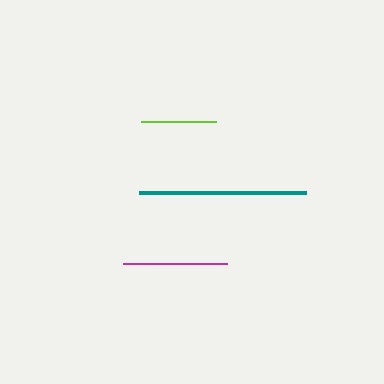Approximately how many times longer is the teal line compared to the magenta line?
The teal line is approximately 1.6 times the length of the magenta line.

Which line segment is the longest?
The teal line is the longest at approximately 166 pixels.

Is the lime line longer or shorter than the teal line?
The teal line is longer than the lime line.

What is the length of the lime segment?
The lime segment is approximately 75 pixels long.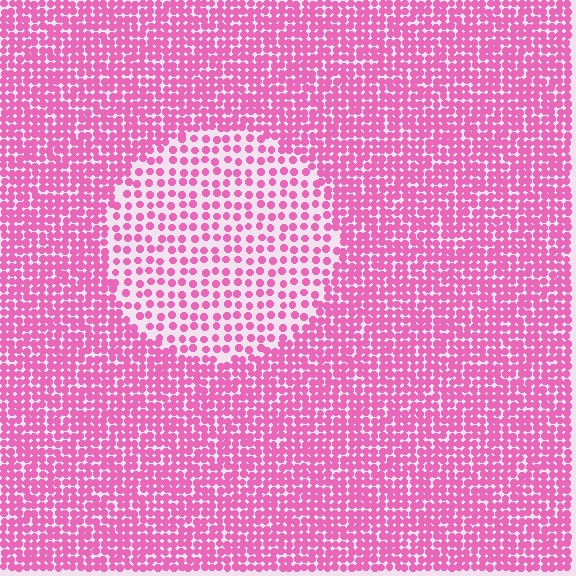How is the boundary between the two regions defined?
The boundary is defined by a change in element density (approximately 2.1x ratio). All elements are the same color, size, and shape.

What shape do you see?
I see a circle.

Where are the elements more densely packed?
The elements are more densely packed outside the circle boundary.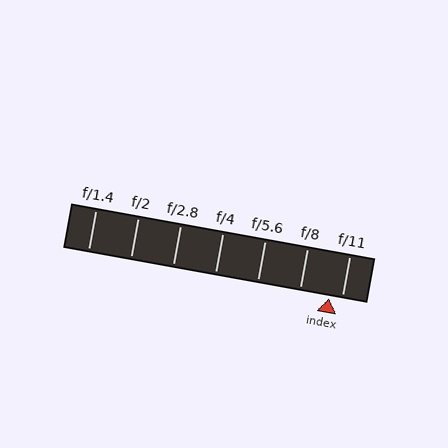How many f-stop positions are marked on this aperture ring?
There are 7 f-stop positions marked.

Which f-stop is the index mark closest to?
The index mark is closest to f/11.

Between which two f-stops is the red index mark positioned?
The index mark is between f/8 and f/11.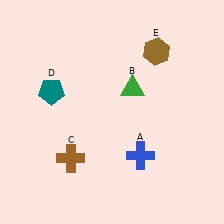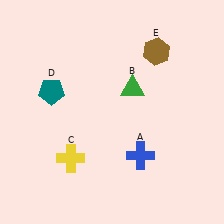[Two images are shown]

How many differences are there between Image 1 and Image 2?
There is 1 difference between the two images.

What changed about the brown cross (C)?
In Image 1, C is brown. In Image 2, it changed to yellow.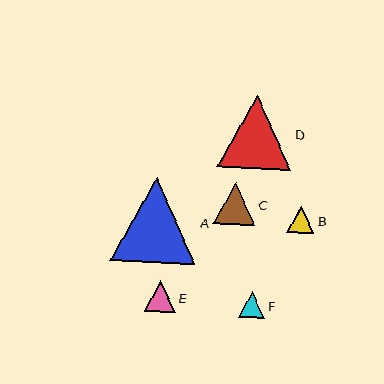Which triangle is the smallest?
Triangle F is the smallest with a size of approximately 27 pixels.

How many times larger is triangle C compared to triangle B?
Triangle C is approximately 1.5 times the size of triangle B.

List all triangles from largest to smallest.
From largest to smallest: A, D, C, E, B, F.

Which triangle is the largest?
Triangle A is the largest with a size of approximately 85 pixels.